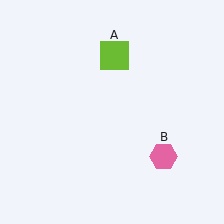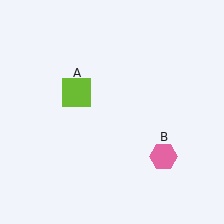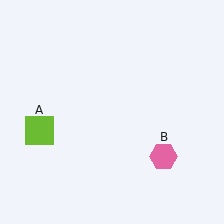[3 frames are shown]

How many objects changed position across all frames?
1 object changed position: lime square (object A).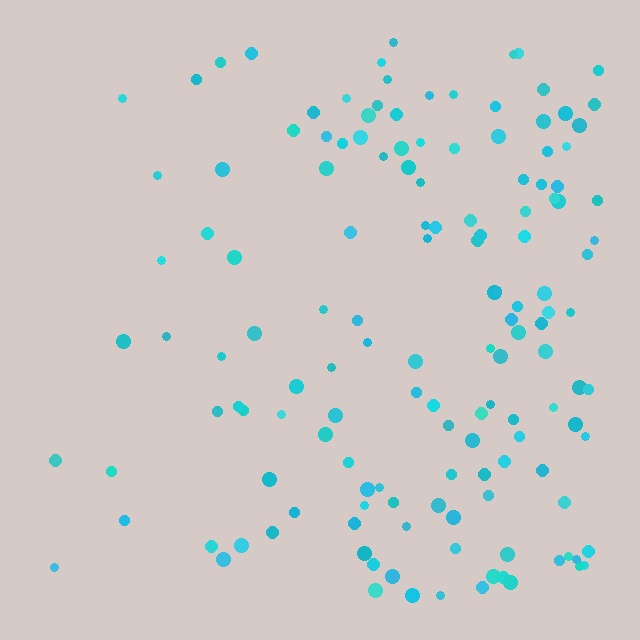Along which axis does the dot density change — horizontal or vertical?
Horizontal.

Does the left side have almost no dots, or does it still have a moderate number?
Still a moderate number, just noticeably fewer than the right.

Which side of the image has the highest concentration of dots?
The right.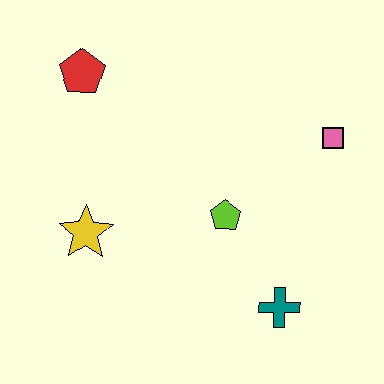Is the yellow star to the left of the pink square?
Yes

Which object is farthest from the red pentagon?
The teal cross is farthest from the red pentagon.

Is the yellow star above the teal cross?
Yes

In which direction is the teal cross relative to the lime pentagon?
The teal cross is below the lime pentagon.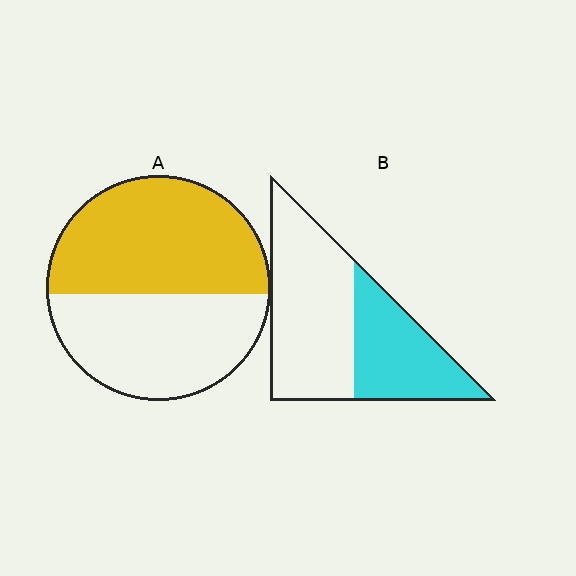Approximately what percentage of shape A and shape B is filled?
A is approximately 55% and B is approximately 40%.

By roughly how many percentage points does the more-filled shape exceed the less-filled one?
By roughly 15 percentage points (A over B).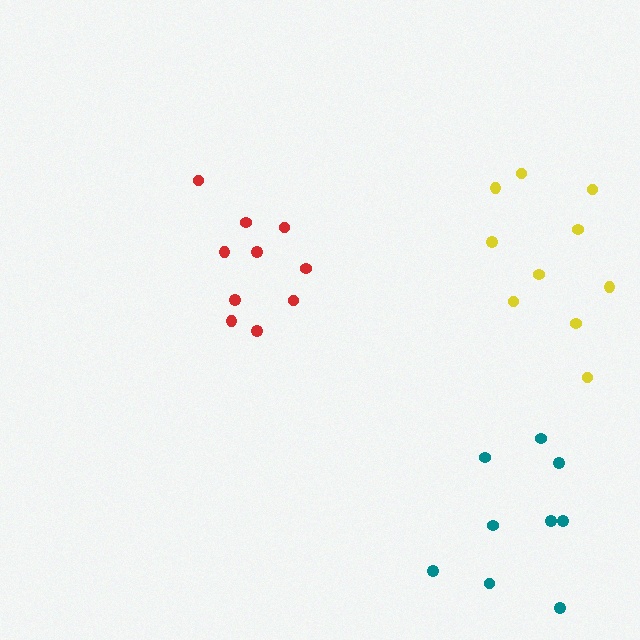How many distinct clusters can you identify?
There are 3 distinct clusters.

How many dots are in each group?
Group 1: 10 dots, Group 2: 10 dots, Group 3: 9 dots (29 total).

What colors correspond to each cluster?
The clusters are colored: red, yellow, teal.